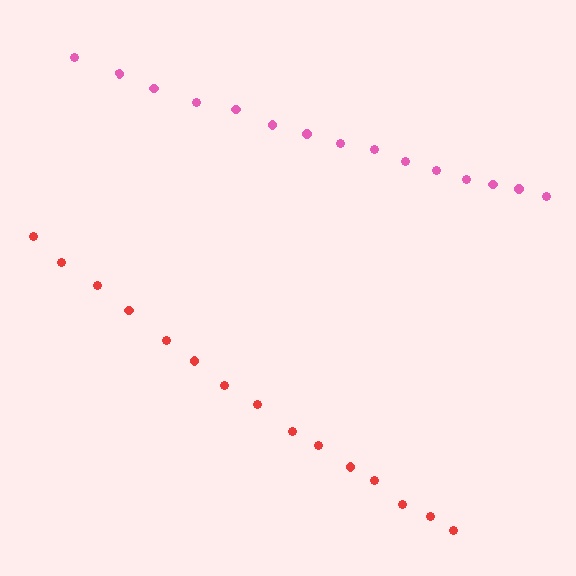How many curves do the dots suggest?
There are 2 distinct paths.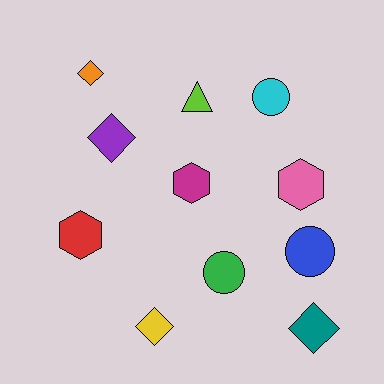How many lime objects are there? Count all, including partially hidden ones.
There is 1 lime object.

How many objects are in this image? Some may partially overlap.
There are 11 objects.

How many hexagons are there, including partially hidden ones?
There are 3 hexagons.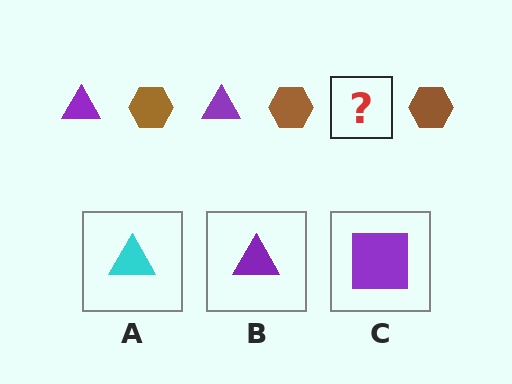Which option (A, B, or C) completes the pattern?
B.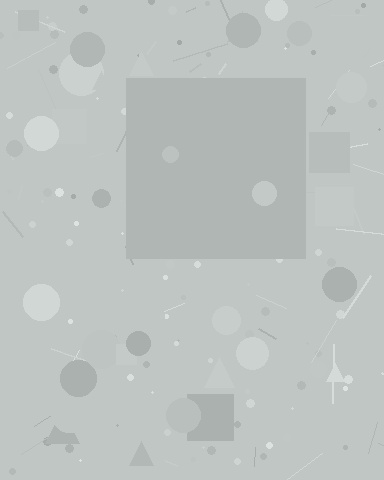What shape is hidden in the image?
A square is hidden in the image.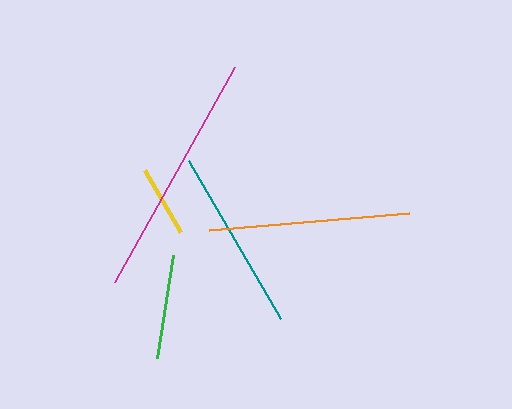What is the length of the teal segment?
The teal segment is approximately 183 pixels long.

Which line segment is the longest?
The magenta line is the longest at approximately 246 pixels.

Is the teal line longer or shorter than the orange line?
The orange line is longer than the teal line.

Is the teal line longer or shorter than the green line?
The teal line is longer than the green line.